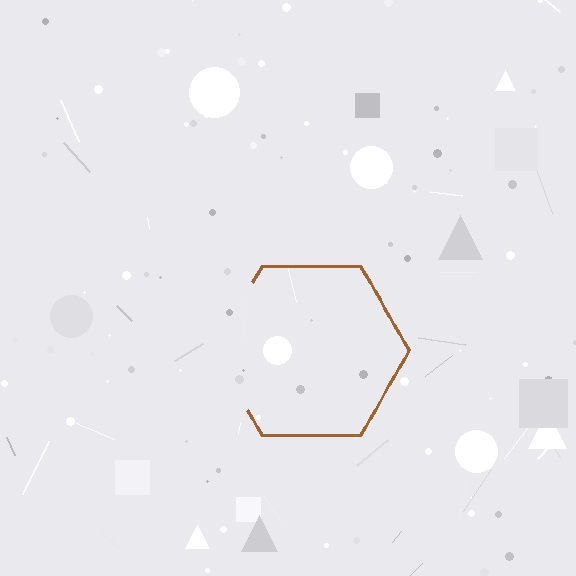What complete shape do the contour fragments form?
The contour fragments form a hexagon.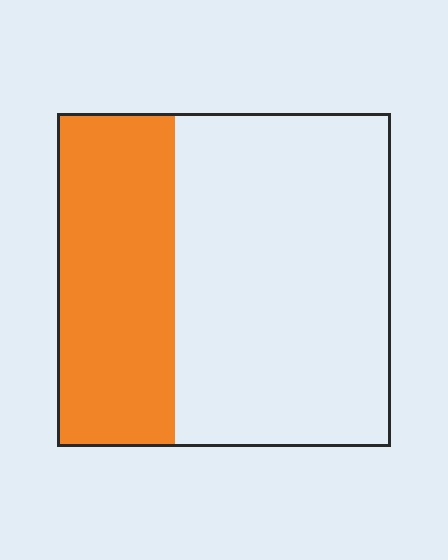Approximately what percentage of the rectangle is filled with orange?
Approximately 35%.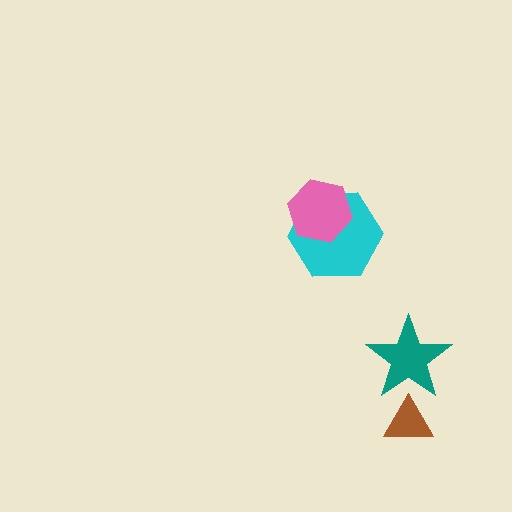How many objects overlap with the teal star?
1 object overlaps with the teal star.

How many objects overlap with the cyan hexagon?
1 object overlaps with the cyan hexagon.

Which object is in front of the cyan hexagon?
The pink hexagon is in front of the cyan hexagon.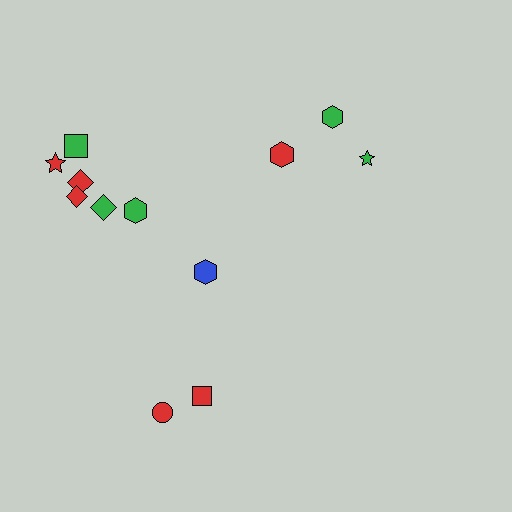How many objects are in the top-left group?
There are 6 objects.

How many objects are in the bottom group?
There are 3 objects.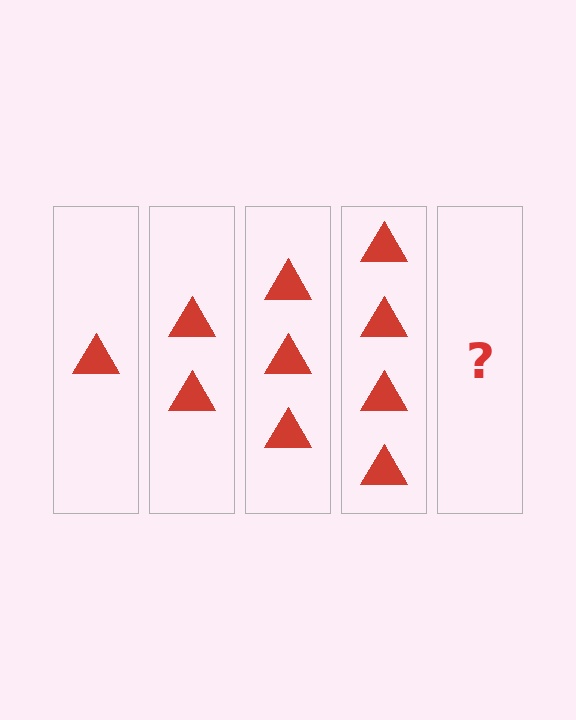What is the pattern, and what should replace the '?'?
The pattern is that each step adds one more triangle. The '?' should be 5 triangles.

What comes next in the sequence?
The next element should be 5 triangles.